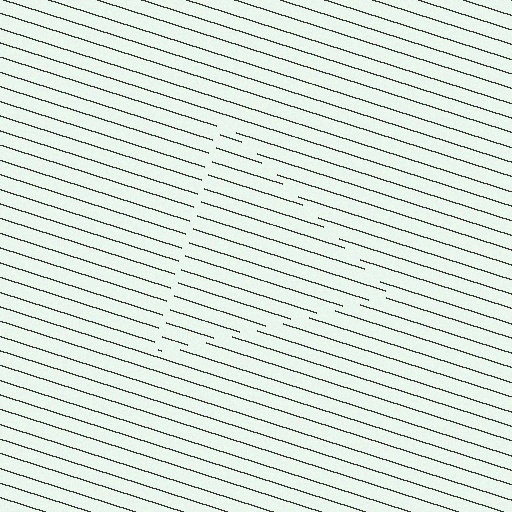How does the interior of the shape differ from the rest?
The interior of the shape contains the same grating, shifted by half a period — the contour is defined by the phase discontinuity where line-ends from the inner and outer gratings abut.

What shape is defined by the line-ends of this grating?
An illusory triangle. The interior of the shape contains the same grating, shifted by half a period — the contour is defined by the phase discontinuity where line-ends from the inner and outer gratings abut.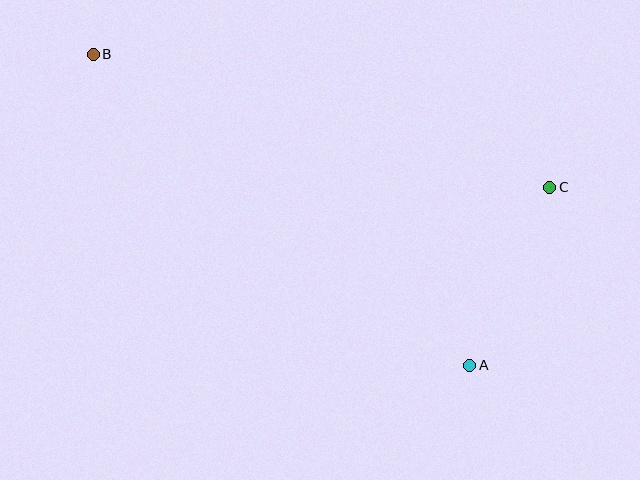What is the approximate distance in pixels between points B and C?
The distance between B and C is approximately 476 pixels.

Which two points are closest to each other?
Points A and C are closest to each other.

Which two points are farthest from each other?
Points A and B are farthest from each other.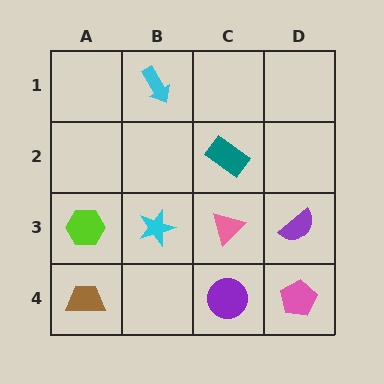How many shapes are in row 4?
3 shapes.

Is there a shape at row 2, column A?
No, that cell is empty.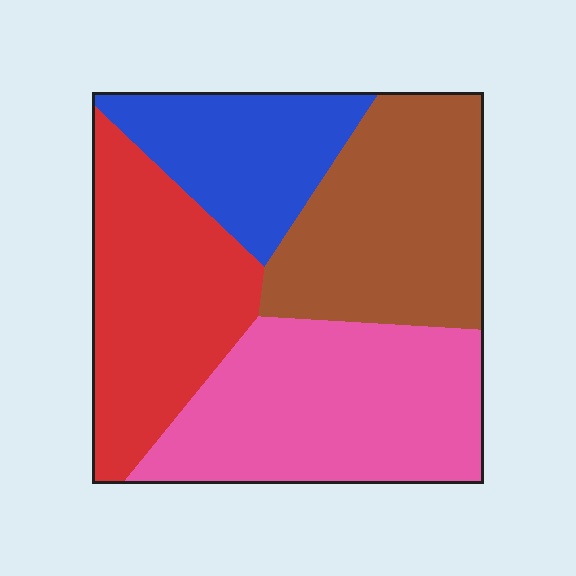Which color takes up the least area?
Blue, at roughly 15%.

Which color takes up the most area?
Pink, at roughly 30%.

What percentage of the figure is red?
Red covers about 25% of the figure.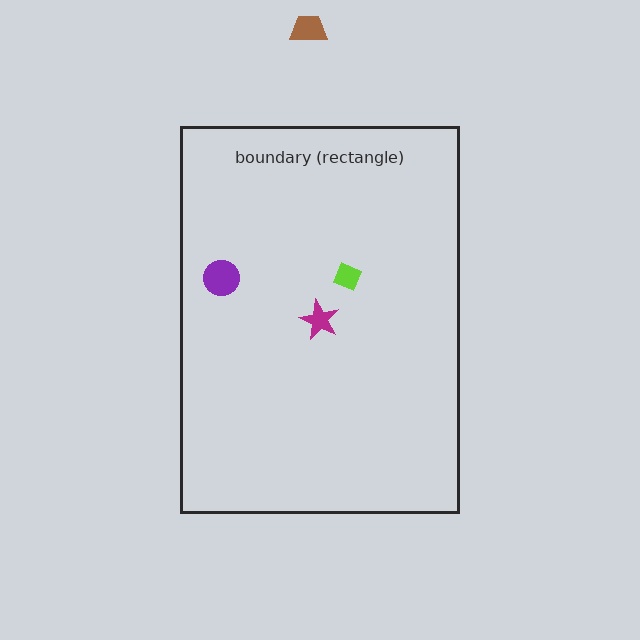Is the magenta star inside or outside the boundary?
Inside.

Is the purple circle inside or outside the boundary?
Inside.